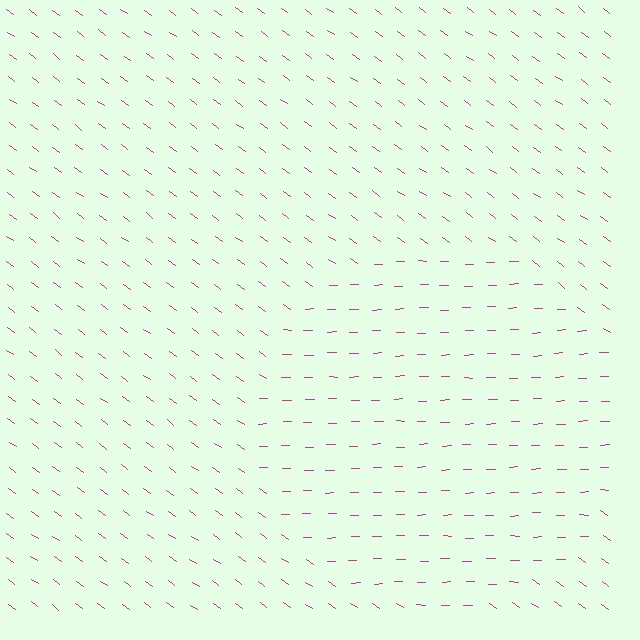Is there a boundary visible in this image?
Yes, there is a texture boundary formed by a change in line orientation.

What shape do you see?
I see a circle.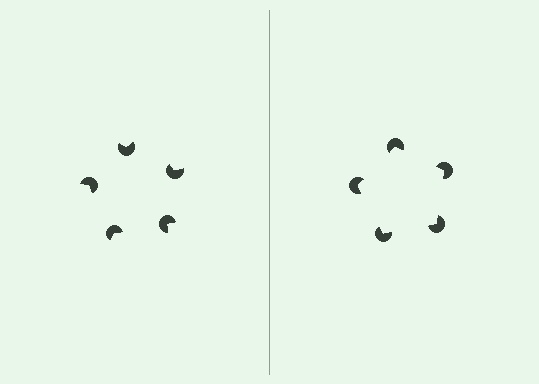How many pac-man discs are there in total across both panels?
10 — 5 on each side.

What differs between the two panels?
The pac-man discs are positioned identically on both sides; only the wedge orientations differ. On the right they align to a pentagon; on the left they are misaligned.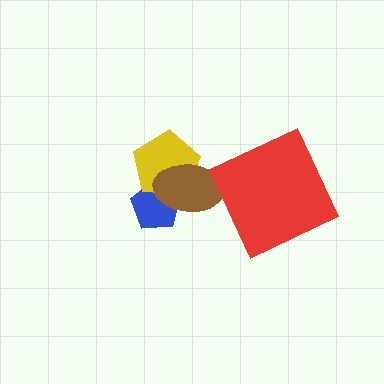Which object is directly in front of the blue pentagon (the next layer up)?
The yellow pentagon is directly in front of the blue pentagon.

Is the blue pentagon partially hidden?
Yes, it is partially covered by another shape.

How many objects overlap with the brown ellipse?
2 objects overlap with the brown ellipse.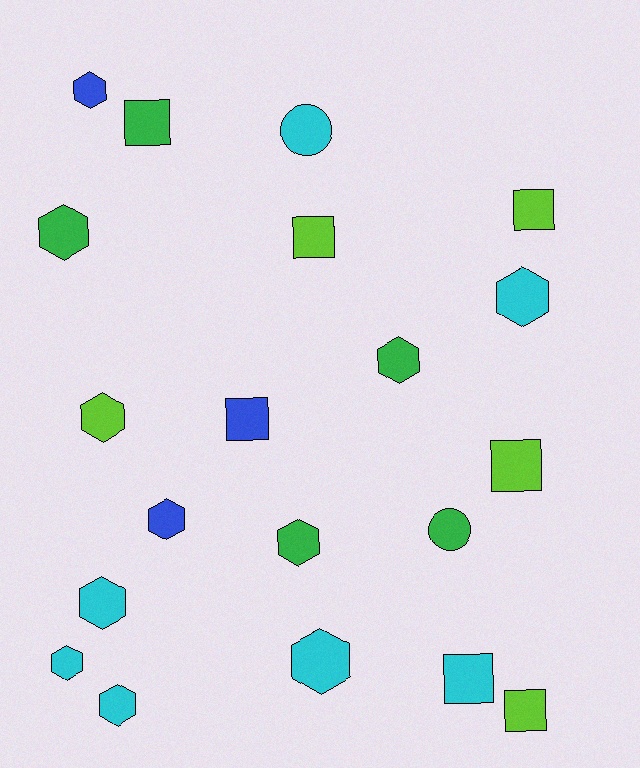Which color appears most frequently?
Cyan, with 7 objects.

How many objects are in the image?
There are 20 objects.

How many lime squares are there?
There are 4 lime squares.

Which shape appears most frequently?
Hexagon, with 11 objects.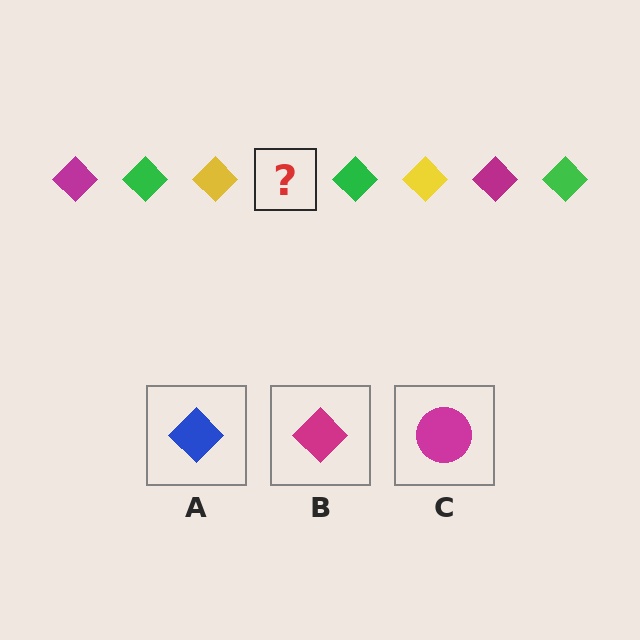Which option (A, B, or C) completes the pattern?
B.